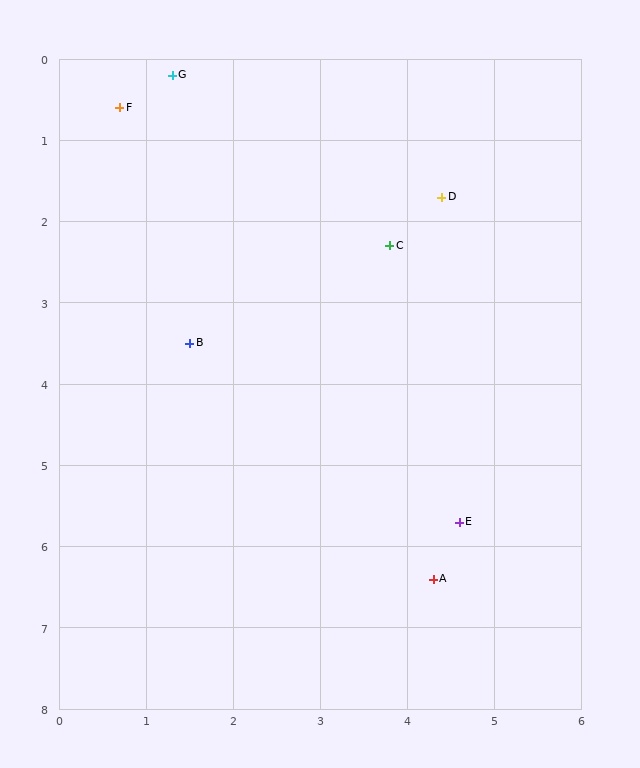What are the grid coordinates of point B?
Point B is at approximately (1.5, 3.5).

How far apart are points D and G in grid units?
Points D and G are about 3.4 grid units apart.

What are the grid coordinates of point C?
Point C is at approximately (3.8, 2.3).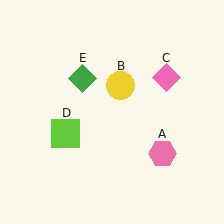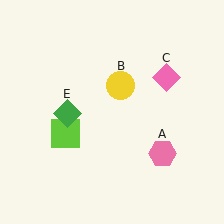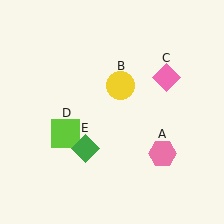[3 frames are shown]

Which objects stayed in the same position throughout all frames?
Pink hexagon (object A) and yellow circle (object B) and pink diamond (object C) and lime square (object D) remained stationary.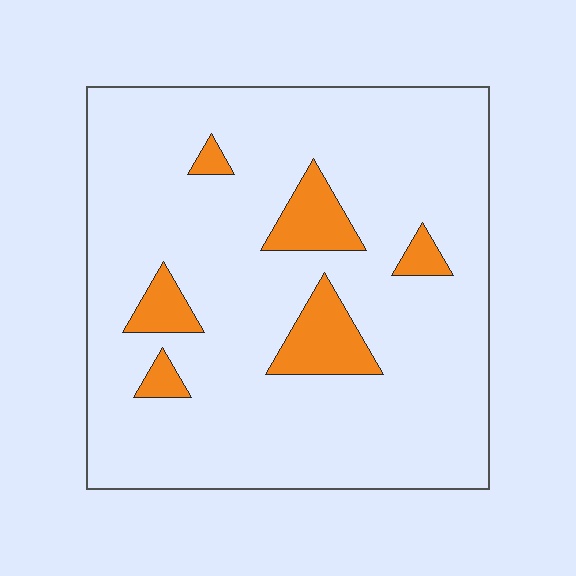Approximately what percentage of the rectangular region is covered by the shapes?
Approximately 10%.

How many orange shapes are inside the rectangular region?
6.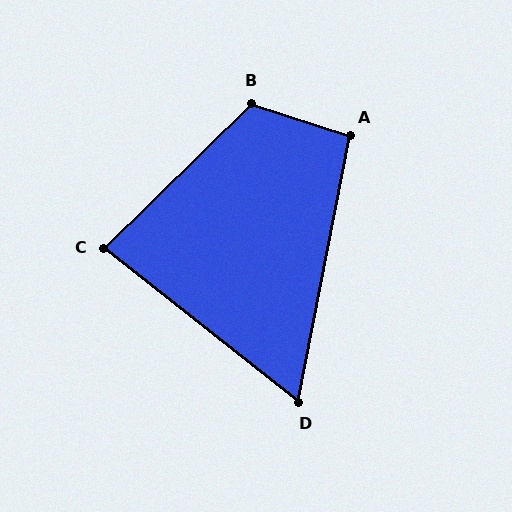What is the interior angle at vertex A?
Approximately 97 degrees (obtuse).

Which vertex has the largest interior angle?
B, at approximately 117 degrees.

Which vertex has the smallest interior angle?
D, at approximately 63 degrees.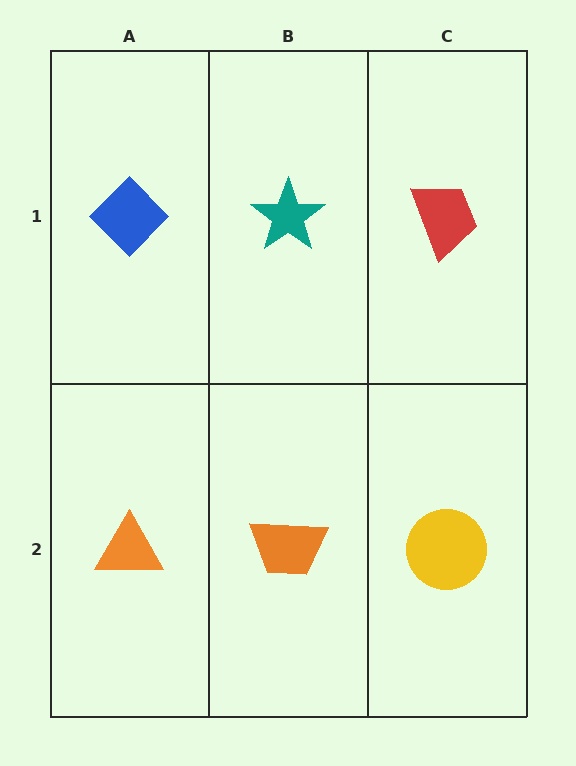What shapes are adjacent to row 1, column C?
A yellow circle (row 2, column C), a teal star (row 1, column B).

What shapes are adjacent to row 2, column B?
A teal star (row 1, column B), an orange triangle (row 2, column A), a yellow circle (row 2, column C).